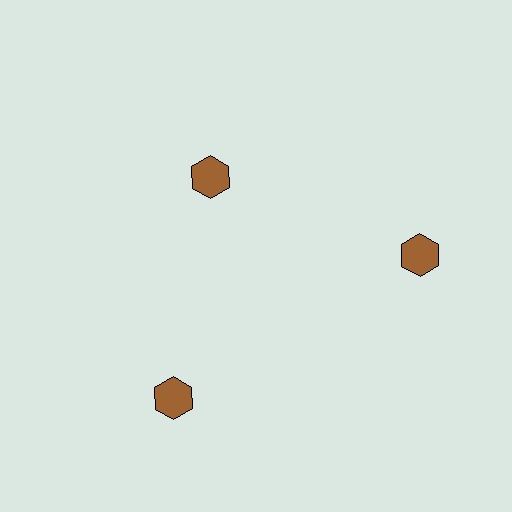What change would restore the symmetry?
The symmetry would be restored by moving it outward, back onto the ring so that all 3 hexagons sit at equal angles and equal distance from the center.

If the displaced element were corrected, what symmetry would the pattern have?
It would have 3-fold rotational symmetry — the pattern would map onto itself every 120 degrees.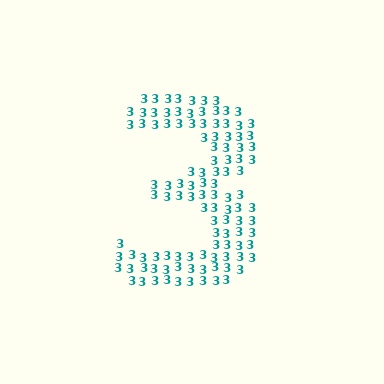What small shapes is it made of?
It is made of small digit 3's.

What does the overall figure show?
The overall figure shows the digit 3.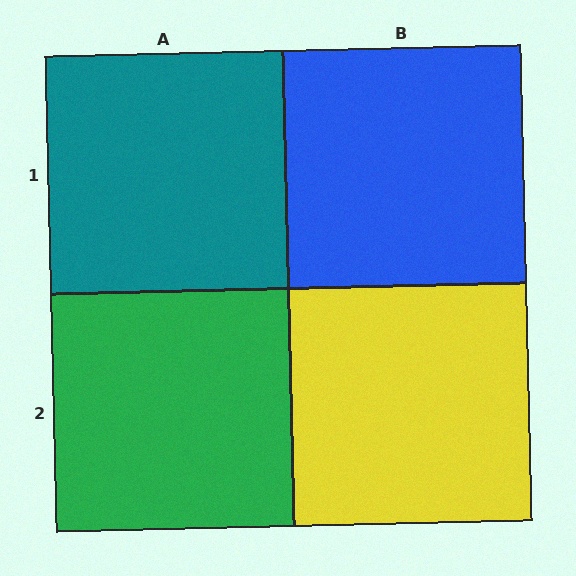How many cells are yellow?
1 cell is yellow.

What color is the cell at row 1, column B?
Blue.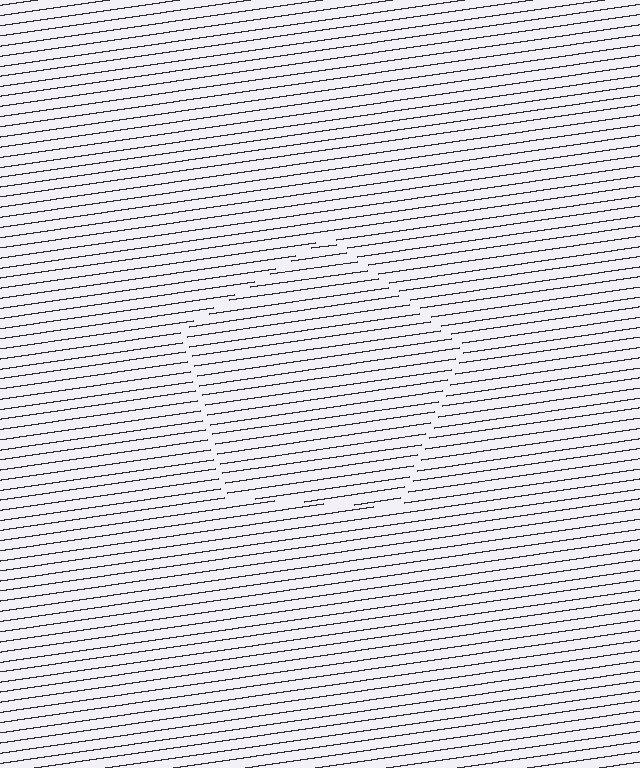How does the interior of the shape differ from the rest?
The interior of the shape contains the same grating, shifted by half a period — the contour is defined by the phase discontinuity where line-ends from the inner and outer gratings abut.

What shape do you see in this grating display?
An illusory pentagon. The interior of the shape contains the same grating, shifted by half a period — the contour is defined by the phase discontinuity where line-ends from the inner and outer gratings abut.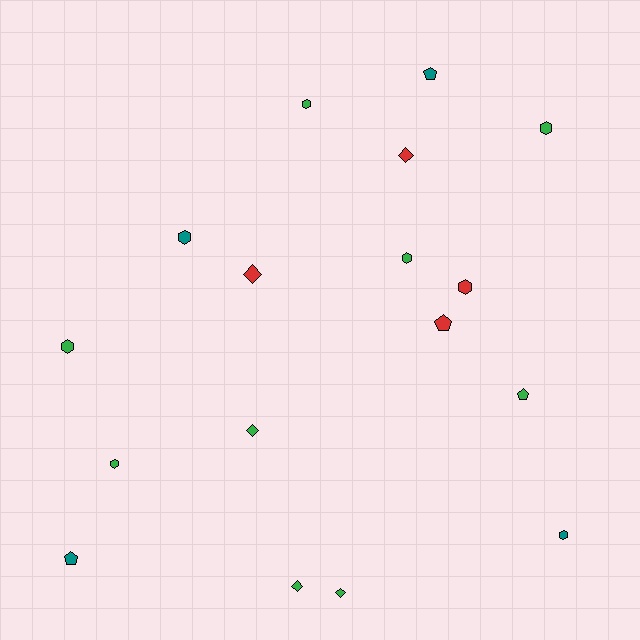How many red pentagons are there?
There is 1 red pentagon.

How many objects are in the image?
There are 17 objects.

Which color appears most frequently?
Green, with 9 objects.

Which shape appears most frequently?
Hexagon, with 8 objects.